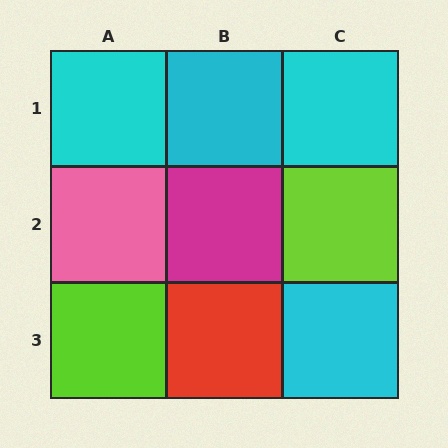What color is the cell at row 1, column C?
Cyan.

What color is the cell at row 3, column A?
Lime.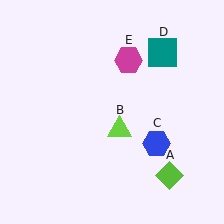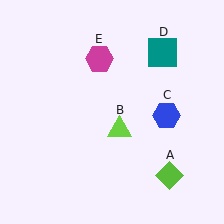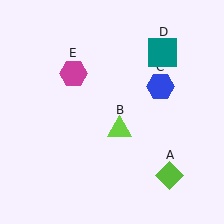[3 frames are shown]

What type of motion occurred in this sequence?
The blue hexagon (object C), magenta hexagon (object E) rotated counterclockwise around the center of the scene.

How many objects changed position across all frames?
2 objects changed position: blue hexagon (object C), magenta hexagon (object E).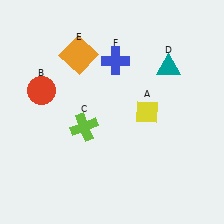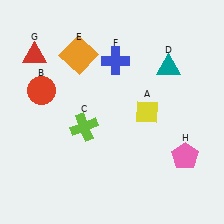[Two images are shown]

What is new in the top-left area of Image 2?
A red triangle (G) was added in the top-left area of Image 2.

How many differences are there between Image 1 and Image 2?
There are 2 differences between the two images.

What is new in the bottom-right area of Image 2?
A pink pentagon (H) was added in the bottom-right area of Image 2.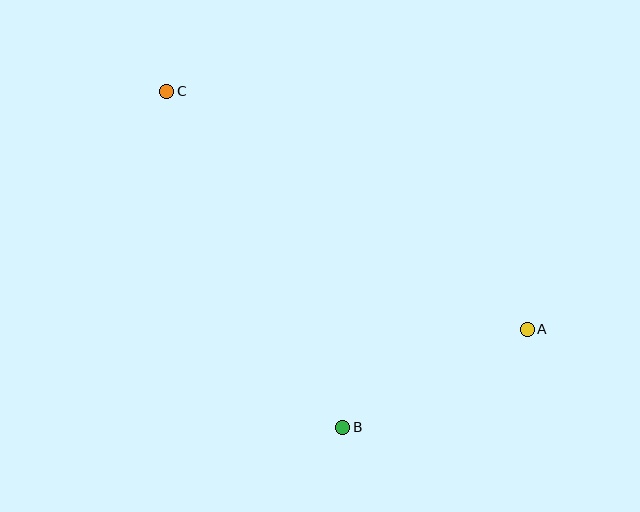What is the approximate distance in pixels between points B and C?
The distance between B and C is approximately 379 pixels.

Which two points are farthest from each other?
Points A and C are farthest from each other.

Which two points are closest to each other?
Points A and B are closest to each other.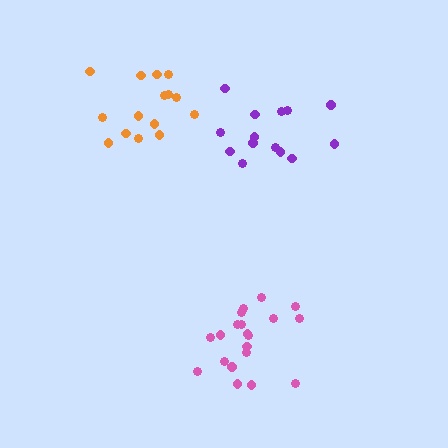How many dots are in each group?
Group 1: 15 dots, Group 2: 20 dots, Group 3: 14 dots (49 total).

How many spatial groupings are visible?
There are 3 spatial groupings.